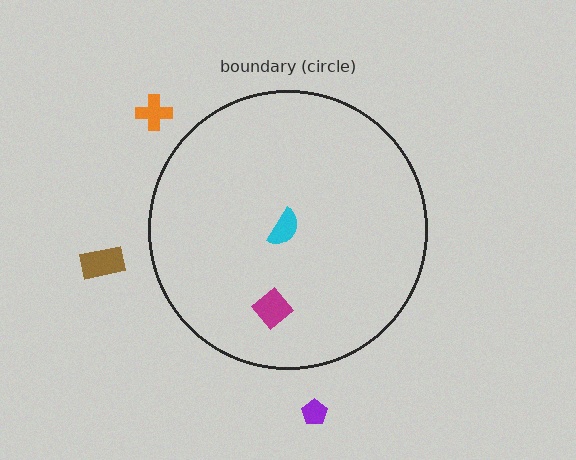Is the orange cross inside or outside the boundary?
Outside.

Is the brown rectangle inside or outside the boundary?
Outside.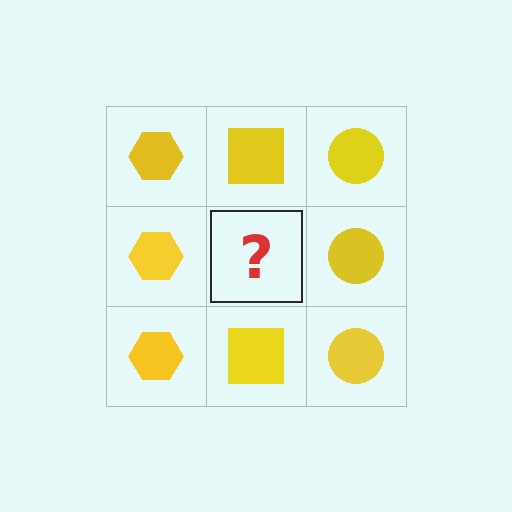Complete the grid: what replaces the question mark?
The question mark should be replaced with a yellow square.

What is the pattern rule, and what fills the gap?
The rule is that each column has a consistent shape. The gap should be filled with a yellow square.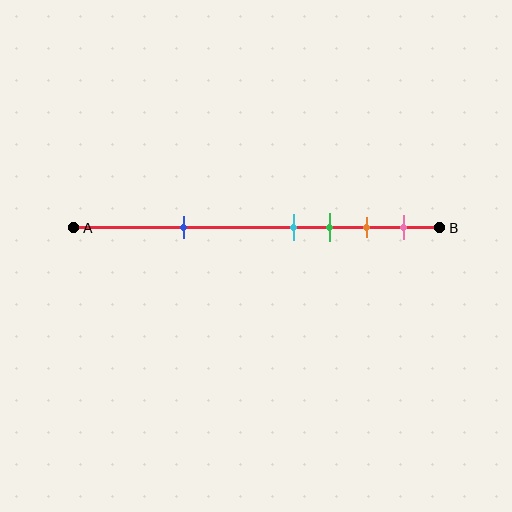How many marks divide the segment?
There are 5 marks dividing the segment.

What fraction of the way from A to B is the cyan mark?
The cyan mark is approximately 60% (0.6) of the way from A to B.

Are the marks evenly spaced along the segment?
No, the marks are not evenly spaced.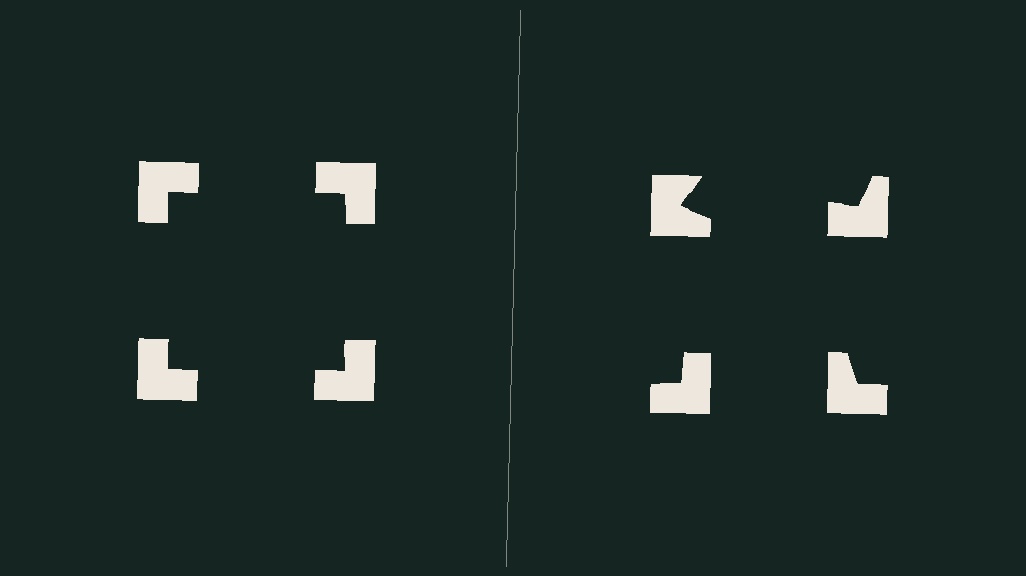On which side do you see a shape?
An illusory square appears on the left side. On the right side the wedge cuts are rotated, so no coherent shape forms.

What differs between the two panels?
The notched squares are positioned identically on both sides; only the wedge orientations differ. On the left they align to a square; on the right they are misaligned.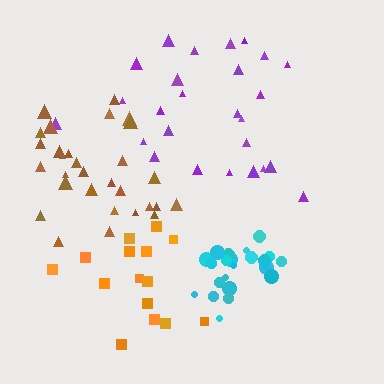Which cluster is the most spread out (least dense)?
Purple.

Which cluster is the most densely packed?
Cyan.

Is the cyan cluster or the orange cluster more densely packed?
Cyan.